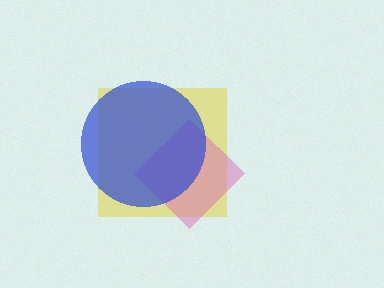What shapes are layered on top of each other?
The layered shapes are: a yellow square, a pink diamond, a blue circle.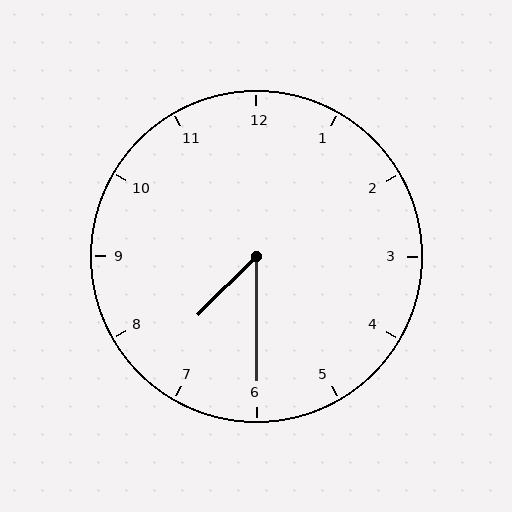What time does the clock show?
7:30.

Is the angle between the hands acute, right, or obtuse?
It is acute.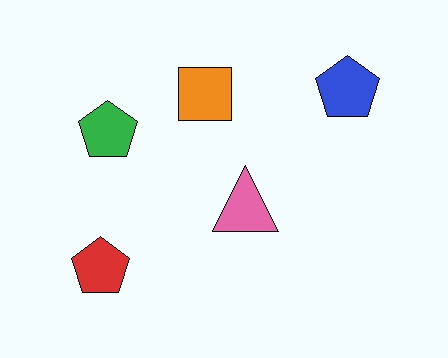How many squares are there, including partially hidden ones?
There is 1 square.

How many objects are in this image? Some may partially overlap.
There are 5 objects.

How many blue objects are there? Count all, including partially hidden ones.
There is 1 blue object.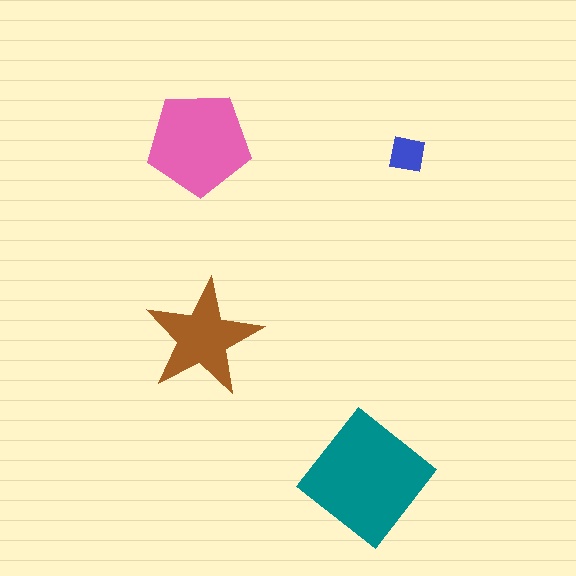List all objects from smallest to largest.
The blue square, the brown star, the pink pentagon, the teal diamond.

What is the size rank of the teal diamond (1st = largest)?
1st.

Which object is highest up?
The pink pentagon is topmost.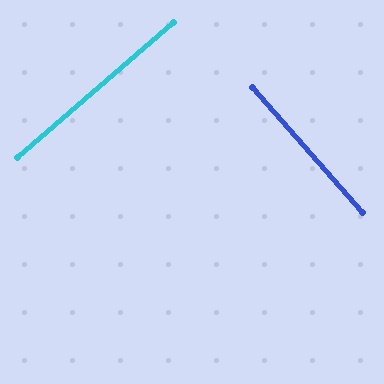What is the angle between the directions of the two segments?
Approximately 90 degrees.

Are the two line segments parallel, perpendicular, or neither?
Perpendicular — they meet at approximately 90°.